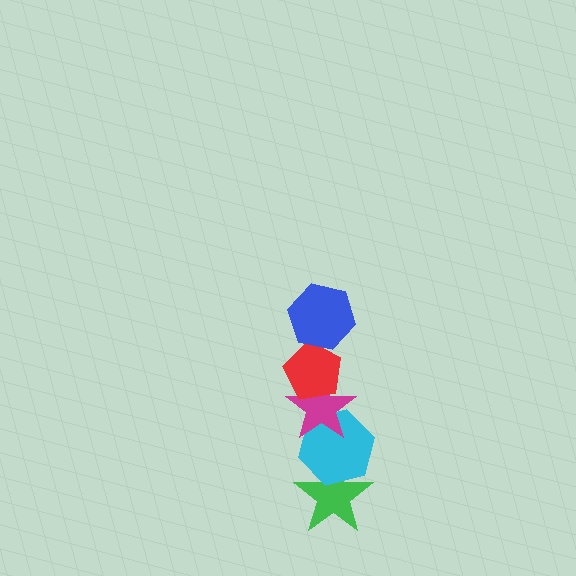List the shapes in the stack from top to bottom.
From top to bottom: the blue hexagon, the red pentagon, the magenta star, the cyan hexagon, the green star.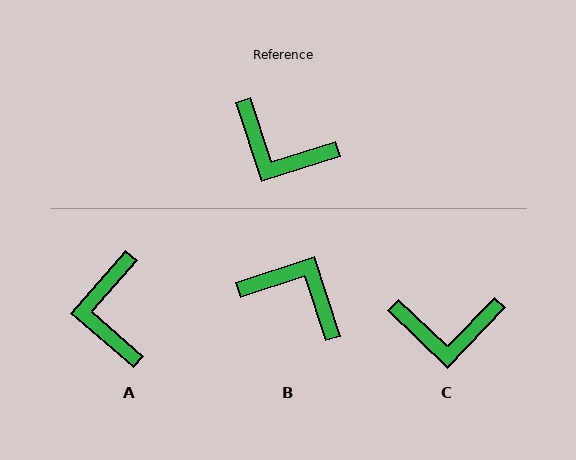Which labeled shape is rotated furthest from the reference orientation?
B, about 180 degrees away.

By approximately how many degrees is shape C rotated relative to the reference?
Approximately 28 degrees counter-clockwise.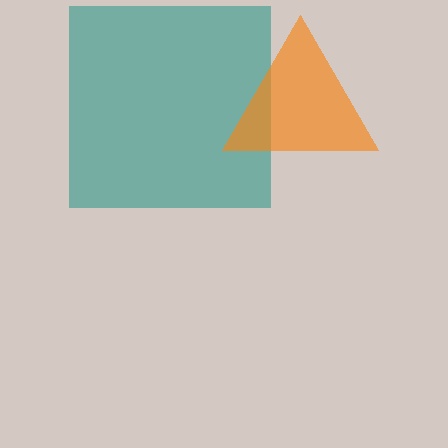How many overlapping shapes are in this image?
There are 2 overlapping shapes in the image.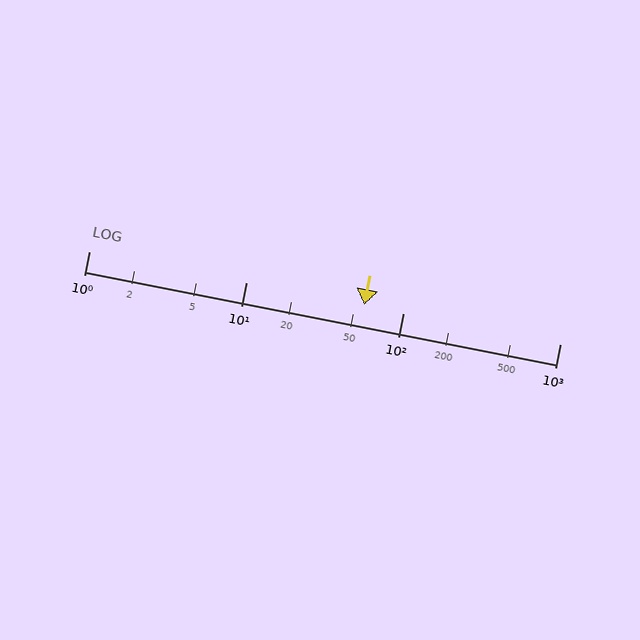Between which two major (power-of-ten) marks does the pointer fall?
The pointer is between 10 and 100.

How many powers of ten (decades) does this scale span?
The scale spans 3 decades, from 1 to 1000.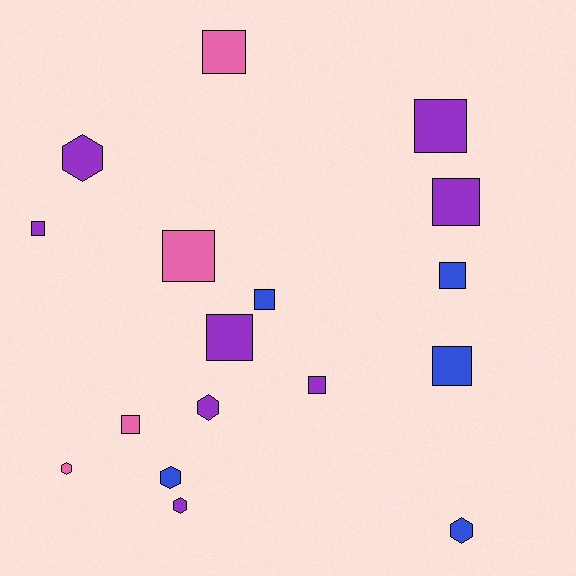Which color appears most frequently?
Purple, with 8 objects.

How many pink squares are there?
There are 3 pink squares.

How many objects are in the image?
There are 17 objects.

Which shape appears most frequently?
Square, with 11 objects.